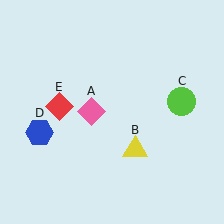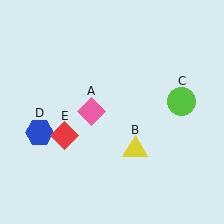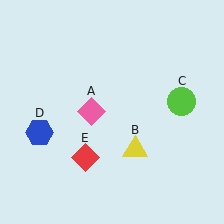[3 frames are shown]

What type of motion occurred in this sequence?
The red diamond (object E) rotated counterclockwise around the center of the scene.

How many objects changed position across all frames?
1 object changed position: red diamond (object E).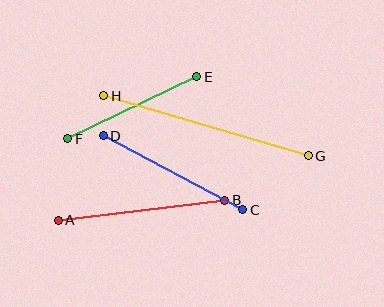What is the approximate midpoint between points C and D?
The midpoint is at approximately (173, 173) pixels.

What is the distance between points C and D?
The distance is approximately 158 pixels.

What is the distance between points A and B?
The distance is approximately 167 pixels.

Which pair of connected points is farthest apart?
Points G and H are farthest apart.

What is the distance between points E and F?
The distance is approximately 144 pixels.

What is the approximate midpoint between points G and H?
The midpoint is at approximately (206, 126) pixels.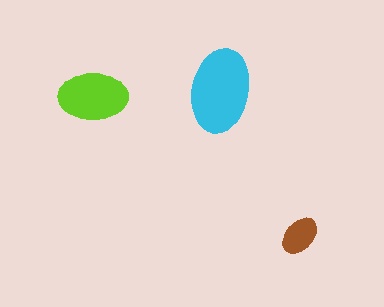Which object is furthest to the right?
The brown ellipse is rightmost.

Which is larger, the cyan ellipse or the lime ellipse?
The cyan one.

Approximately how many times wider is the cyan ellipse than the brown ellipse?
About 2 times wider.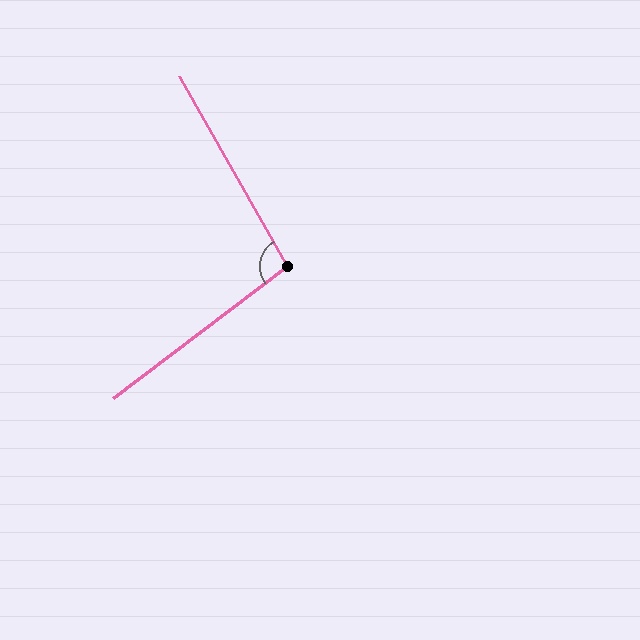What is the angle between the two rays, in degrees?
Approximately 98 degrees.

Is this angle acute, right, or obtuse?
It is obtuse.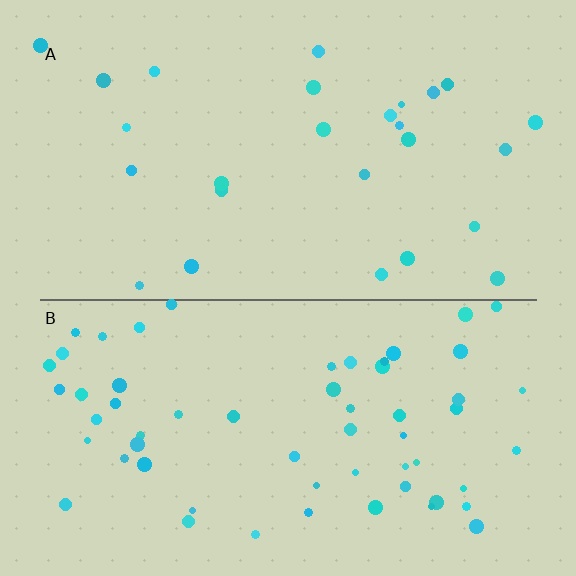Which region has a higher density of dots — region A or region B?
B (the bottom).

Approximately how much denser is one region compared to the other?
Approximately 2.3× — region B over region A.